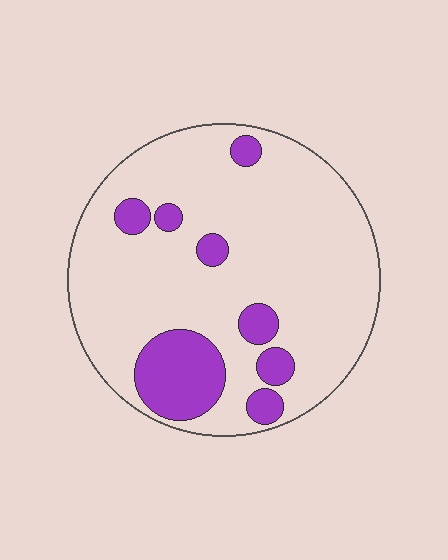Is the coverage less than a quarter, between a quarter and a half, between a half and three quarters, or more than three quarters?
Less than a quarter.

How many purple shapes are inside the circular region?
8.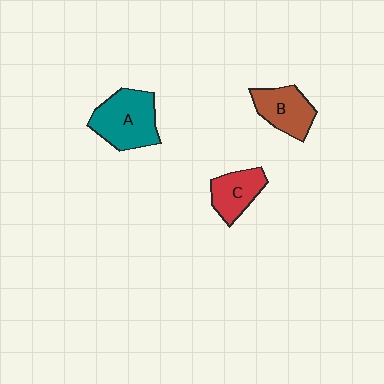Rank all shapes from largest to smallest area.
From largest to smallest: A (teal), B (brown), C (red).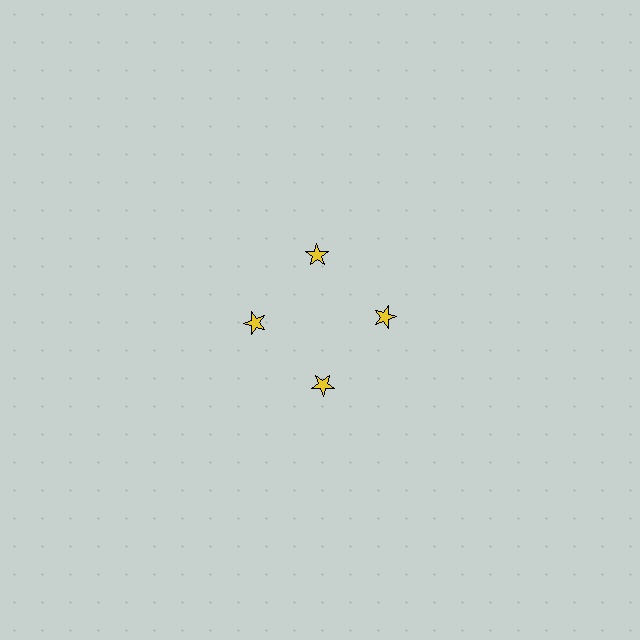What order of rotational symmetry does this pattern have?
This pattern has 4-fold rotational symmetry.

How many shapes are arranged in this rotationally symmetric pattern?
There are 4 shapes, arranged in 4 groups of 1.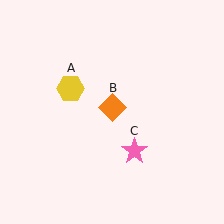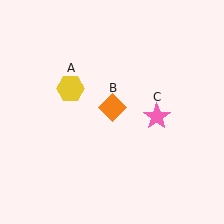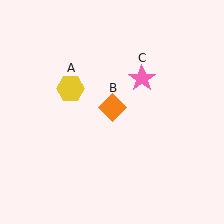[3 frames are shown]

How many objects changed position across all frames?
1 object changed position: pink star (object C).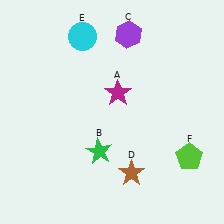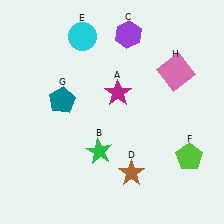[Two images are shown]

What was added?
A teal pentagon (G), a pink square (H) were added in Image 2.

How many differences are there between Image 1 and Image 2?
There are 2 differences between the two images.